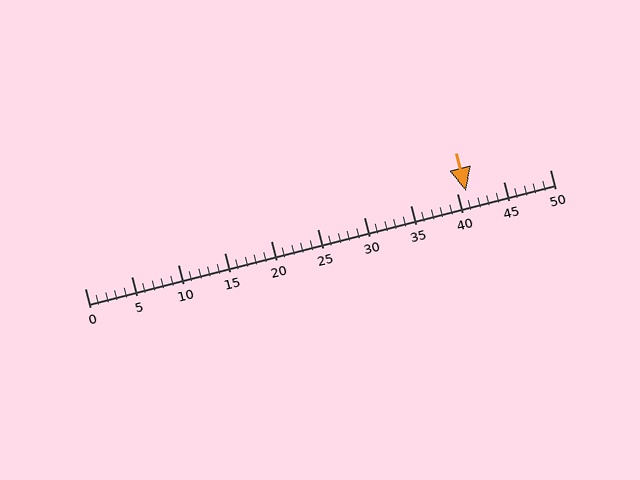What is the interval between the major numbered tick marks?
The major tick marks are spaced 5 units apart.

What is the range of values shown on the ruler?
The ruler shows values from 0 to 50.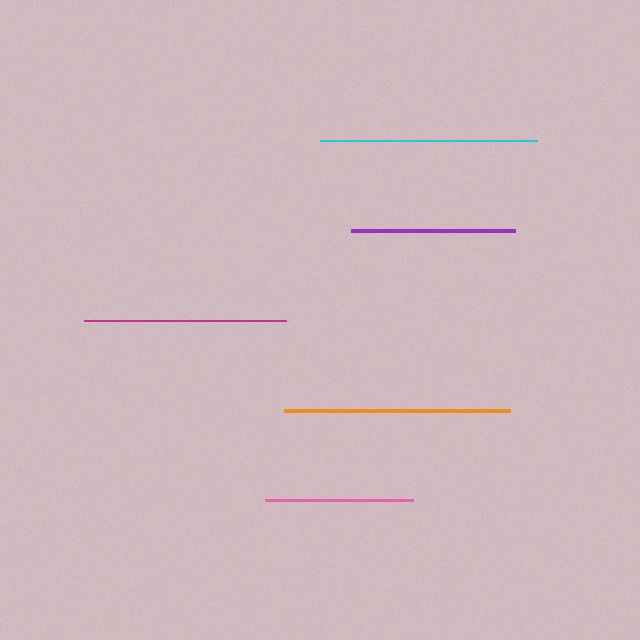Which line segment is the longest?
The orange line is the longest at approximately 226 pixels.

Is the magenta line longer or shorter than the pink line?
The magenta line is longer than the pink line.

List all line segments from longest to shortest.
From longest to shortest: orange, cyan, magenta, purple, pink.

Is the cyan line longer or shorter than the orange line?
The orange line is longer than the cyan line.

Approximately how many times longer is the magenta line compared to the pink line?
The magenta line is approximately 1.4 times the length of the pink line.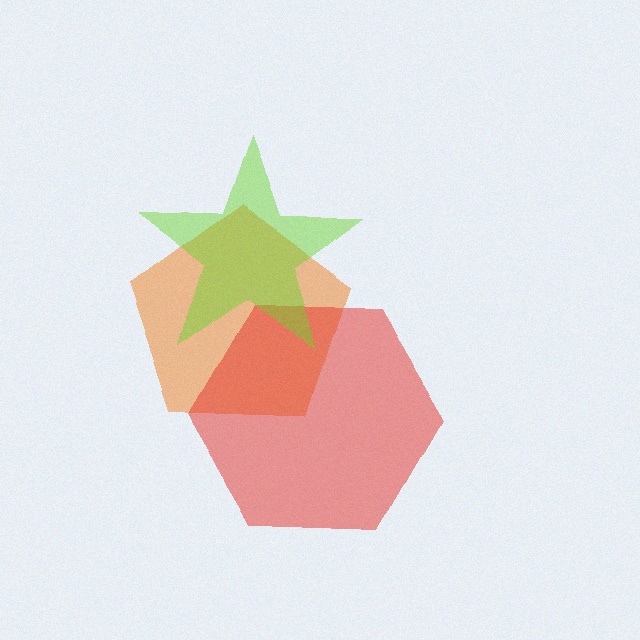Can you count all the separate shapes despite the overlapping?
Yes, there are 3 separate shapes.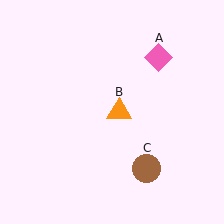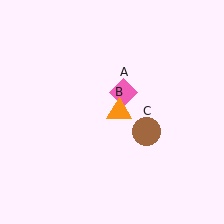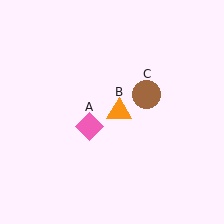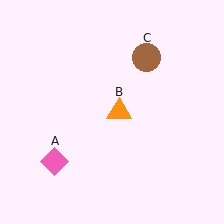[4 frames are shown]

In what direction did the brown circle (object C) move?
The brown circle (object C) moved up.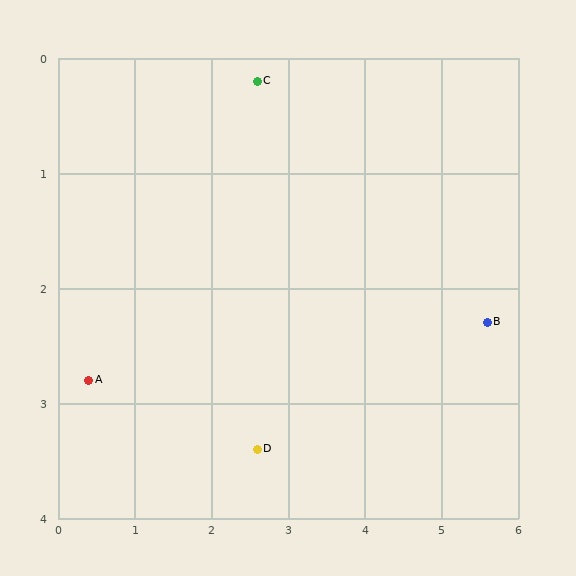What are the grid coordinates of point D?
Point D is at approximately (2.6, 3.4).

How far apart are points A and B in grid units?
Points A and B are about 5.2 grid units apart.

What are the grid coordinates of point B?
Point B is at approximately (5.6, 2.3).